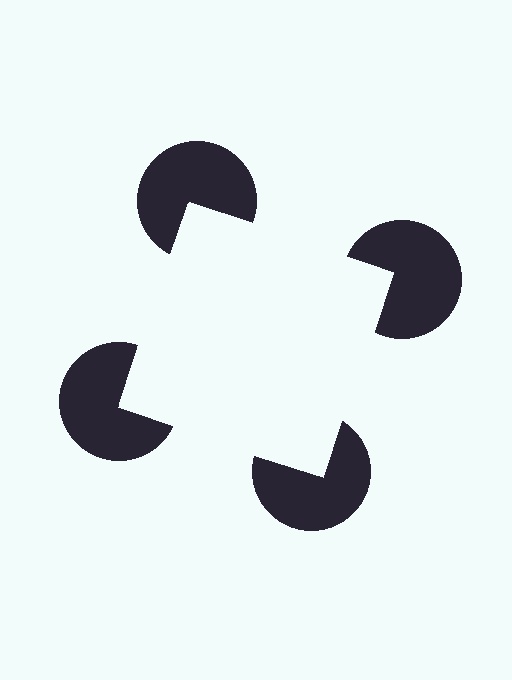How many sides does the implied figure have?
4 sides.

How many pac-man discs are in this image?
There are 4 — one at each vertex of the illusory square.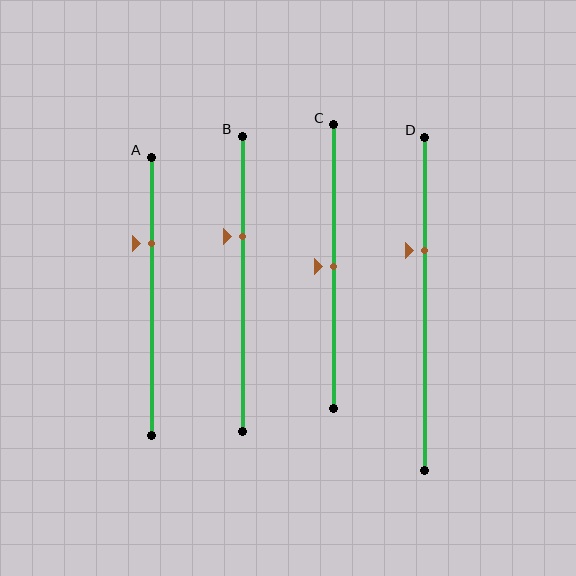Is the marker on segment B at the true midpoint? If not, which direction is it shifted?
No, the marker on segment B is shifted upward by about 16% of the segment length.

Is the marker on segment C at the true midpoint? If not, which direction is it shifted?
Yes, the marker on segment C is at the true midpoint.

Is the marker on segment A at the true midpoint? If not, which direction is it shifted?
No, the marker on segment A is shifted upward by about 19% of the segment length.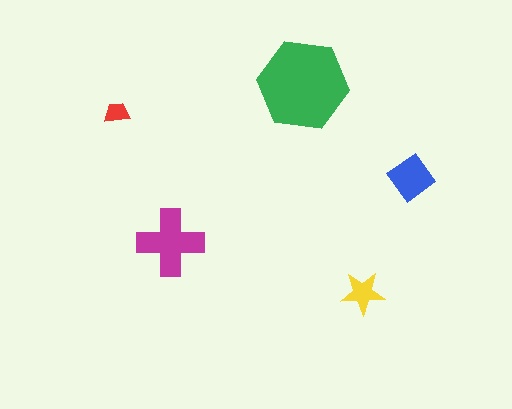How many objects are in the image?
There are 5 objects in the image.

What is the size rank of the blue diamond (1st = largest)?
3rd.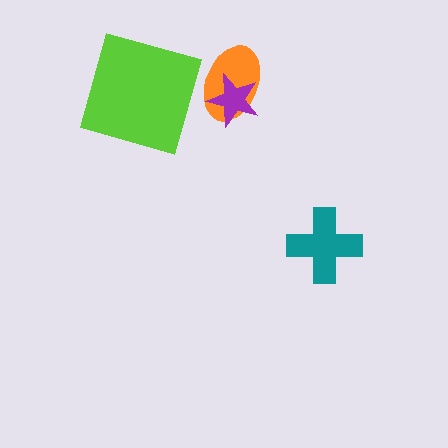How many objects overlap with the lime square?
0 objects overlap with the lime square.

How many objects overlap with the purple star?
1 object overlaps with the purple star.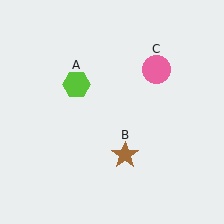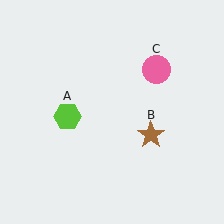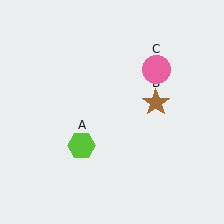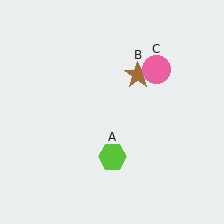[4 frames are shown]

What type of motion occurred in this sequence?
The lime hexagon (object A), brown star (object B) rotated counterclockwise around the center of the scene.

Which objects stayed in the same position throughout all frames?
Pink circle (object C) remained stationary.